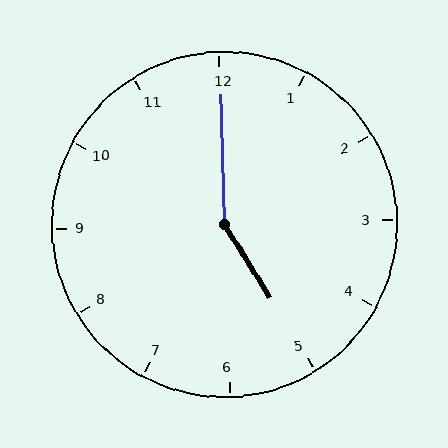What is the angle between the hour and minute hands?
Approximately 150 degrees.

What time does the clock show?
5:00.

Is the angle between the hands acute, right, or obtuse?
It is obtuse.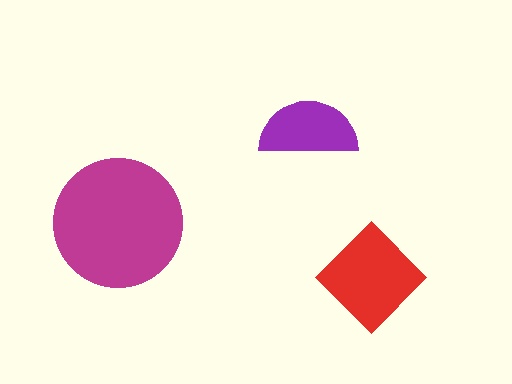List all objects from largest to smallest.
The magenta circle, the red diamond, the purple semicircle.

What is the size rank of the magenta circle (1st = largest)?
1st.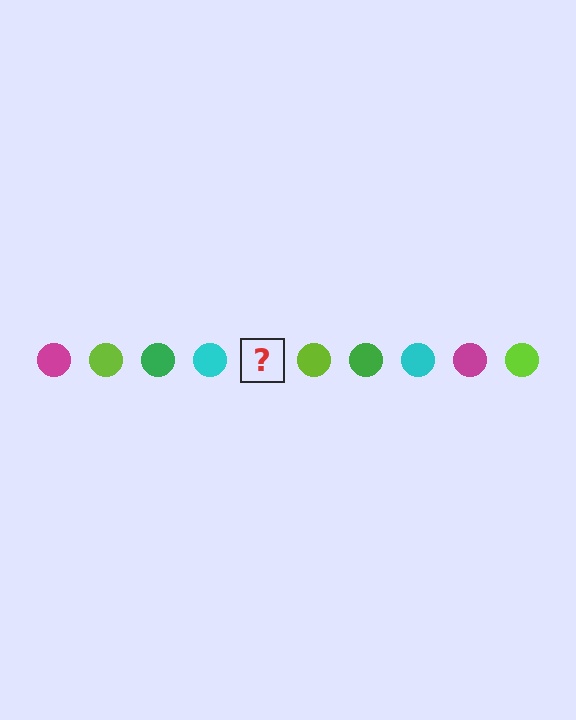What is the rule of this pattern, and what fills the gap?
The rule is that the pattern cycles through magenta, lime, green, cyan circles. The gap should be filled with a magenta circle.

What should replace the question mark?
The question mark should be replaced with a magenta circle.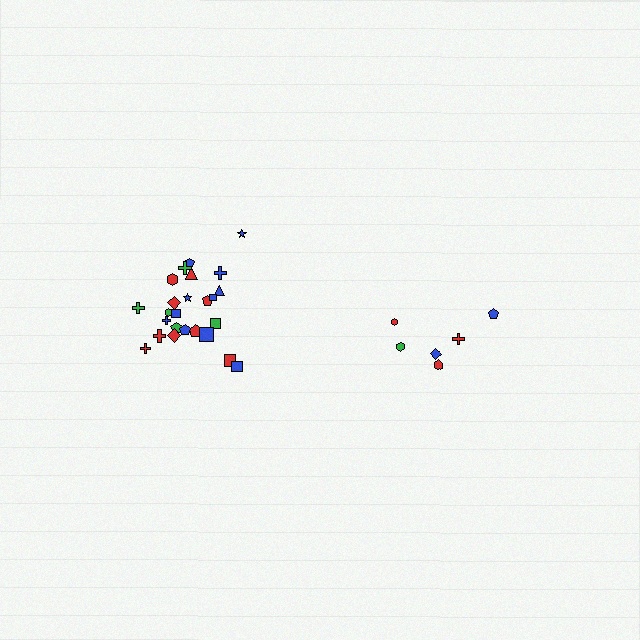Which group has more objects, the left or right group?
The left group.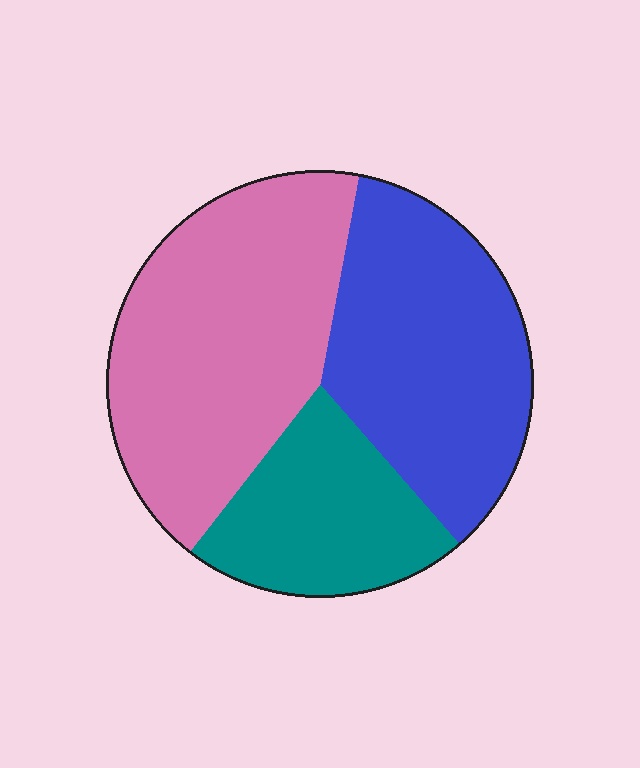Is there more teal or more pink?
Pink.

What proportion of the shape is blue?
Blue covers around 35% of the shape.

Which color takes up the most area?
Pink, at roughly 45%.